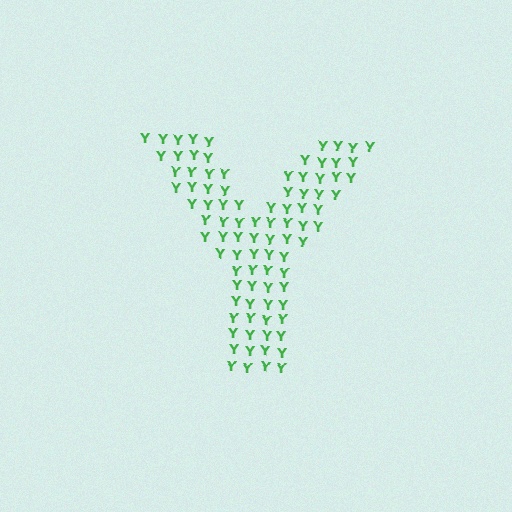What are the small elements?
The small elements are letter Y's.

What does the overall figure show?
The overall figure shows the letter Y.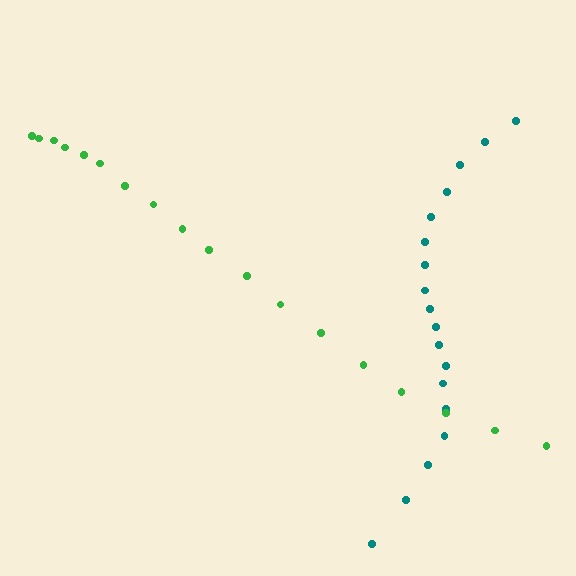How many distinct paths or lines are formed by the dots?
There are 2 distinct paths.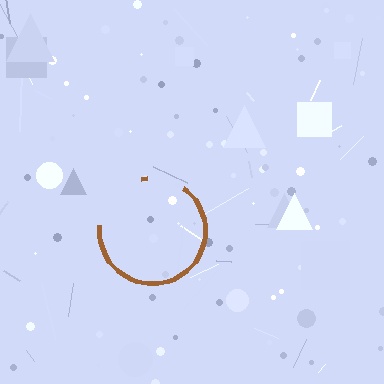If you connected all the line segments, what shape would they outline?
They would outline a circle.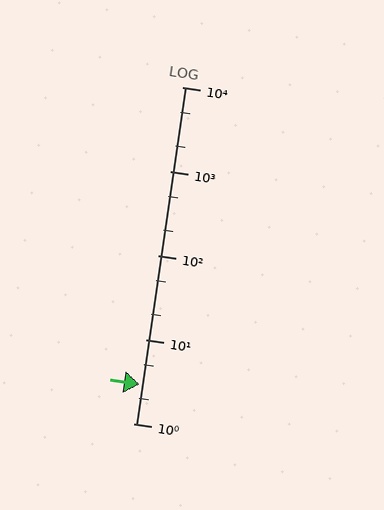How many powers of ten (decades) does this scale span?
The scale spans 4 decades, from 1 to 10000.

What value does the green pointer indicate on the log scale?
The pointer indicates approximately 2.9.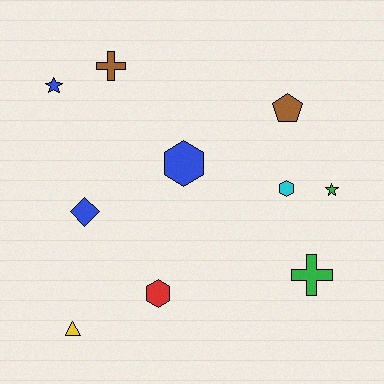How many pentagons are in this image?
There is 1 pentagon.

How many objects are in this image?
There are 10 objects.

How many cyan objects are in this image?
There is 1 cyan object.